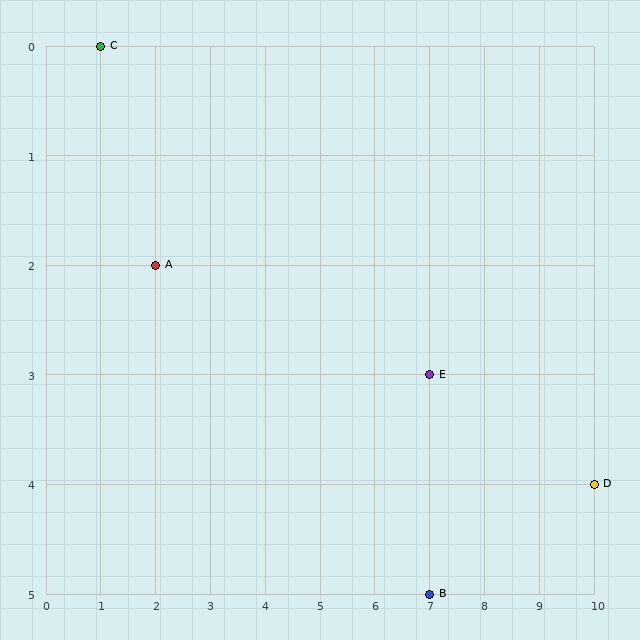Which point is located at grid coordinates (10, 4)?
Point D is at (10, 4).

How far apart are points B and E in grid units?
Points B and E are 2 rows apart.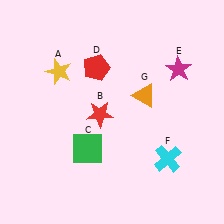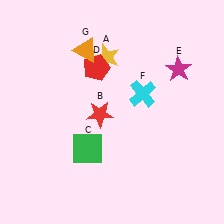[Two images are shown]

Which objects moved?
The objects that moved are: the yellow star (A), the cyan cross (F), the orange triangle (G).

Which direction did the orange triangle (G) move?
The orange triangle (G) moved left.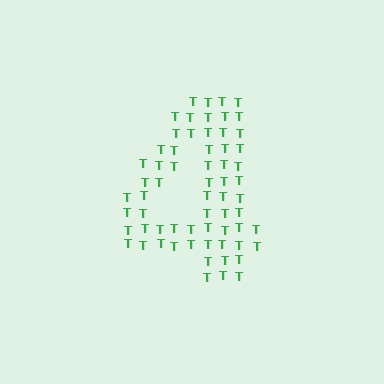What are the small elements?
The small elements are letter T's.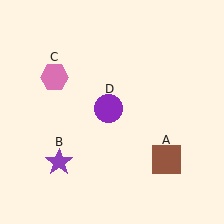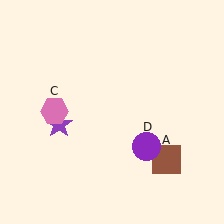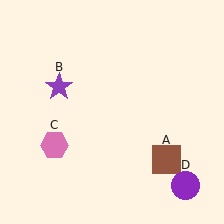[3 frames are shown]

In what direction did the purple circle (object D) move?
The purple circle (object D) moved down and to the right.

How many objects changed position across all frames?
3 objects changed position: purple star (object B), pink hexagon (object C), purple circle (object D).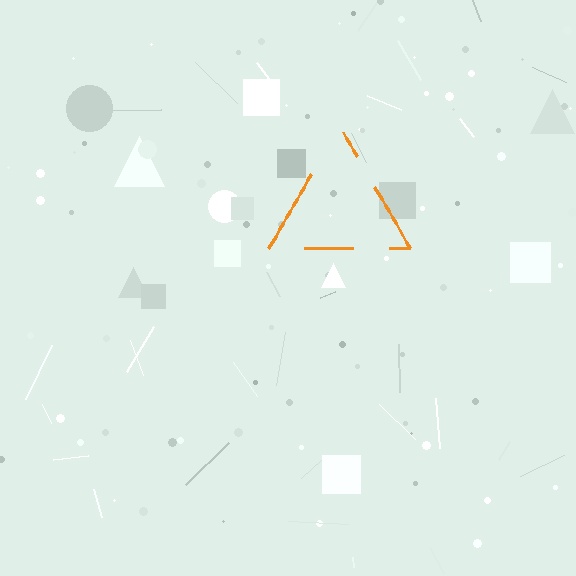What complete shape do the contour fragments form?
The contour fragments form a triangle.